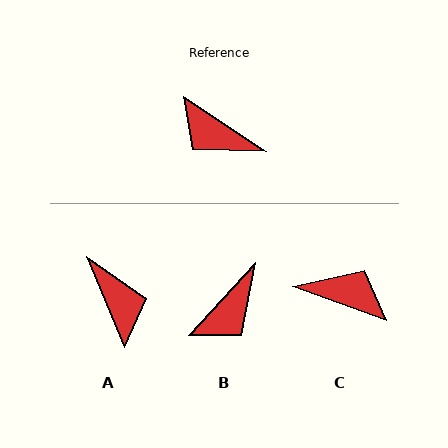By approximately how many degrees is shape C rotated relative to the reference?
Approximately 167 degrees clockwise.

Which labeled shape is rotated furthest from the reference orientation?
C, about 167 degrees away.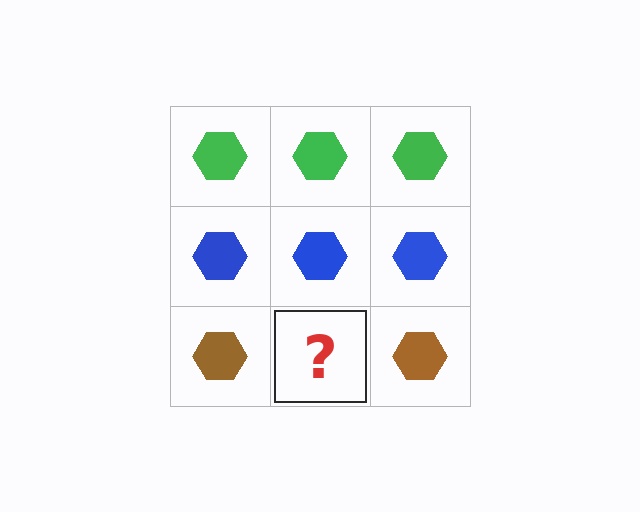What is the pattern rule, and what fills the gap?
The rule is that each row has a consistent color. The gap should be filled with a brown hexagon.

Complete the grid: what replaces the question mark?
The question mark should be replaced with a brown hexagon.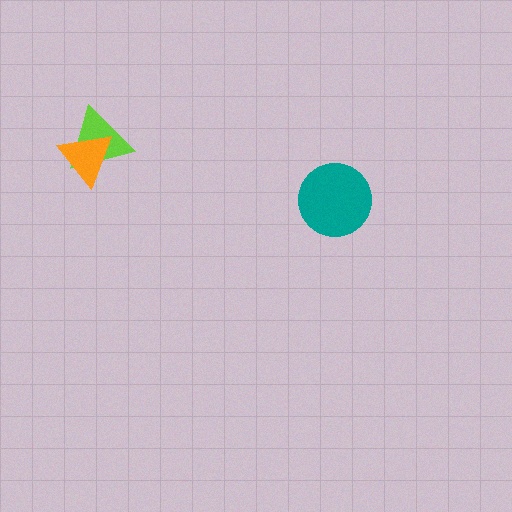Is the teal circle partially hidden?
No, no other shape covers it.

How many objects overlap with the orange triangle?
1 object overlaps with the orange triangle.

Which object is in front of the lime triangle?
The orange triangle is in front of the lime triangle.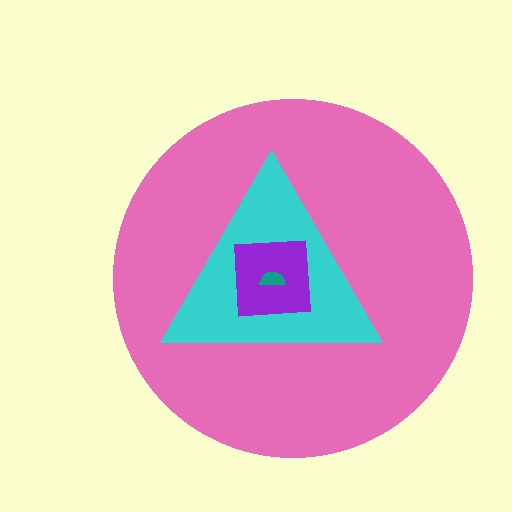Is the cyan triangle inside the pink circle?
Yes.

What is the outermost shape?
The pink circle.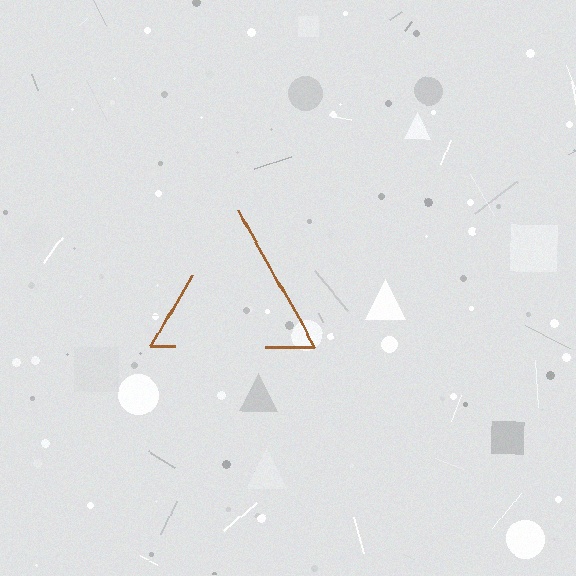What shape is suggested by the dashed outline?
The dashed outline suggests a triangle.